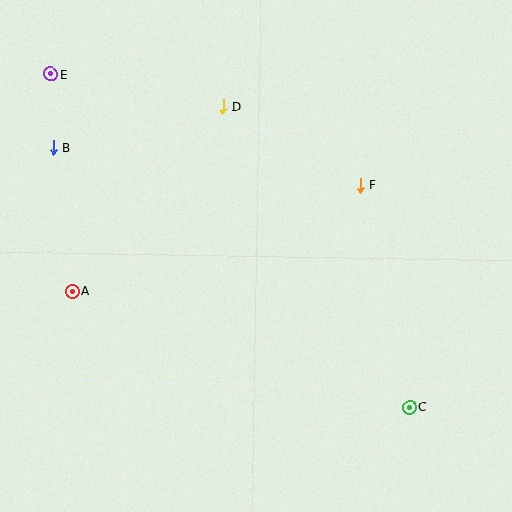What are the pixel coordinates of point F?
Point F is at (361, 185).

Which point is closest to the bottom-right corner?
Point C is closest to the bottom-right corner.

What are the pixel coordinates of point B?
Point B is at (53, 147).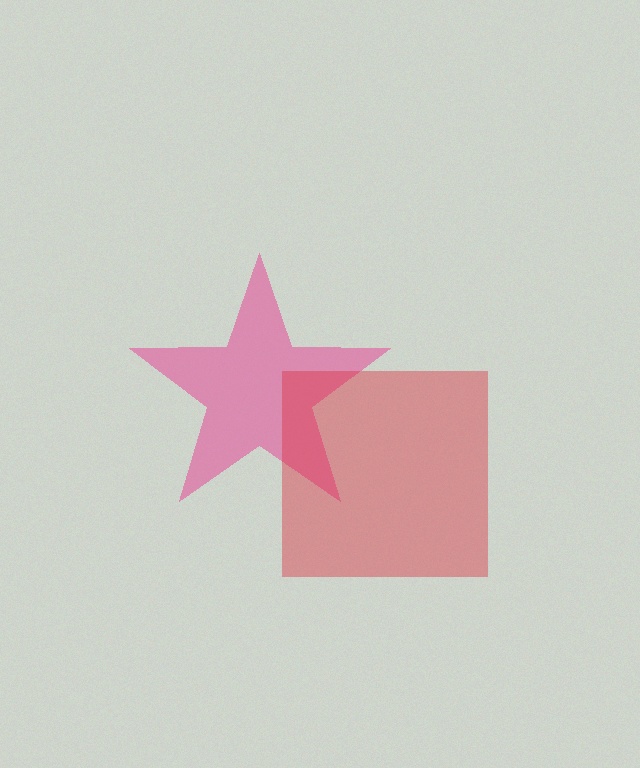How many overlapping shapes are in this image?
There are 2 overlapping shapes in the image.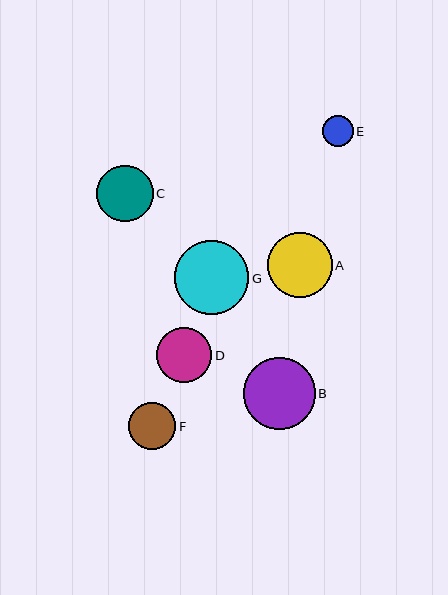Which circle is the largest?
Circle G is the largest with a size of approximately 74 pixels.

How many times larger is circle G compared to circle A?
Circle G is approximately 1.1 times the size of circle A.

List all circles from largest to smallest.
From largest to smallest: G, B, A, C, D, F, E.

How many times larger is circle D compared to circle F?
Circle D is approximately 1.2 times the size of circle F.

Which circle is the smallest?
Circle E is the smallest with a size of approximately 31 pixels.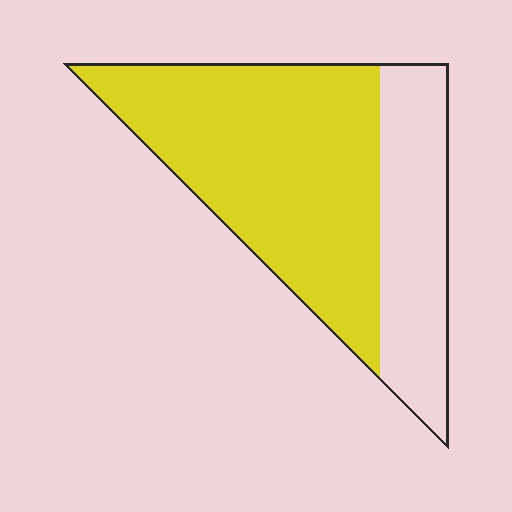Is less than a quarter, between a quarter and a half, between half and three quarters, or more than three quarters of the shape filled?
Between half and three quarters.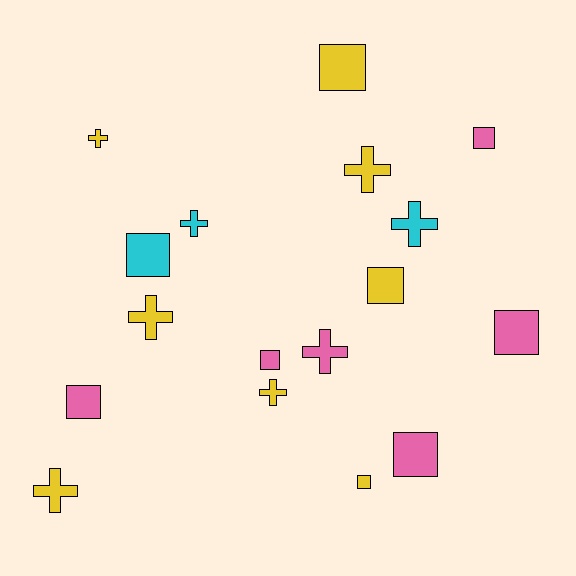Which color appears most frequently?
Yellow, with 8 objects.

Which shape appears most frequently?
Square, with 9 objects.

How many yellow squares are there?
There are 3 yellow squares.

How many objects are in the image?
There are 17 objects.